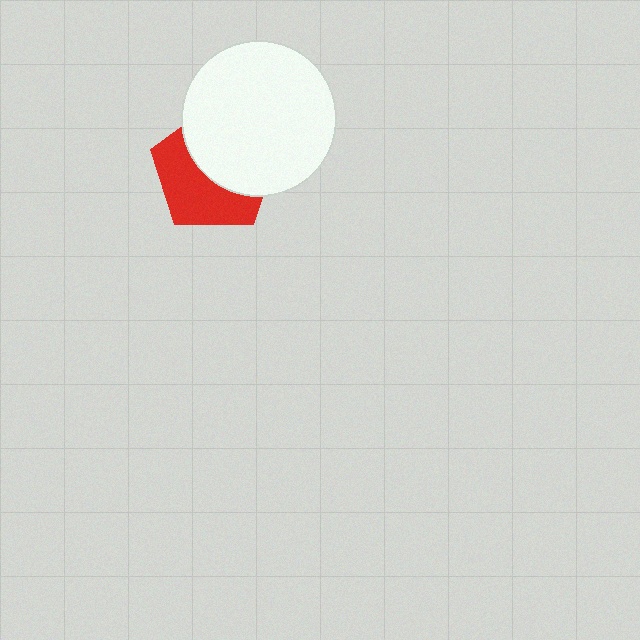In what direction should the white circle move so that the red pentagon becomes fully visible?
The white circle should move toward the upper-right. That is the shortest direction to clear the overlap and leave the red pentagon fully visible.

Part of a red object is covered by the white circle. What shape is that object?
It is a pentagon.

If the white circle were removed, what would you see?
You would see the complete red pentagon.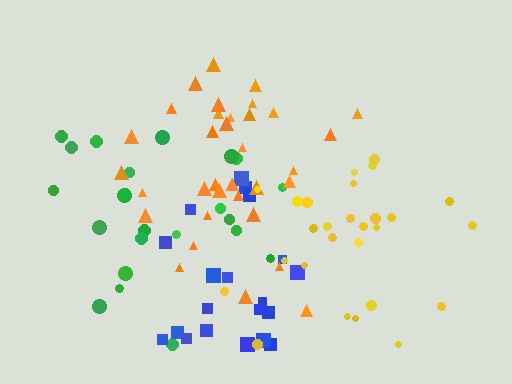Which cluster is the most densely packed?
Orange.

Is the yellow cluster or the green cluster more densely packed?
Yellow.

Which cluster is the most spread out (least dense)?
Green.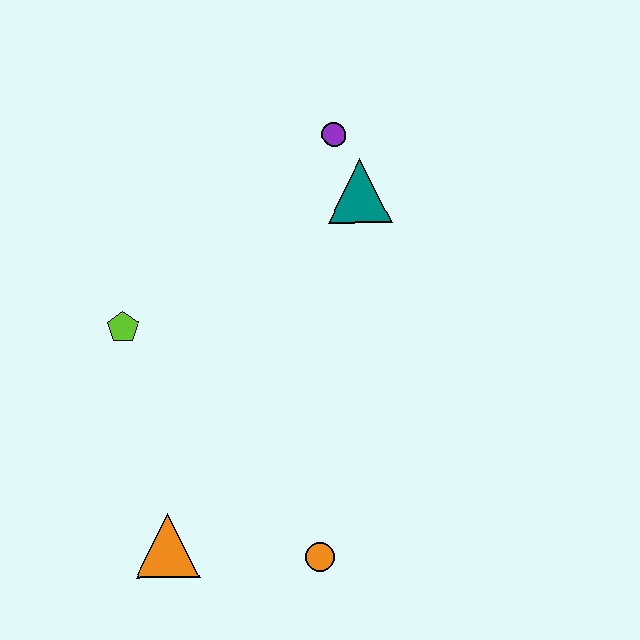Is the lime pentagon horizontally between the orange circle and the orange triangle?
No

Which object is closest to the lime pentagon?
The orange triangle is closest to the lime pentagon.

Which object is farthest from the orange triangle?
The purple circle is farthest from the orange triangle.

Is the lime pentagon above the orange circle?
Yes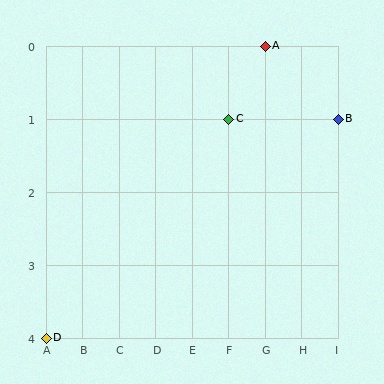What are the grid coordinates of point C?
Point C is at grid coordinates (F, 1).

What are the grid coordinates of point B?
Point B is at grid coordinates (I, 1).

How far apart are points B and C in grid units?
Points B and C are 3 columns apart.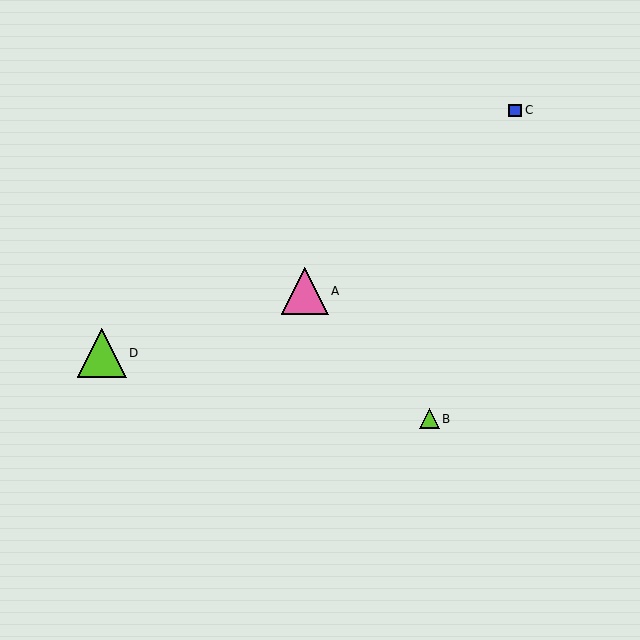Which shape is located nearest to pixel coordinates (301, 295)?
The pink triangle (labeled A) at (305, 291) is nearest to that location.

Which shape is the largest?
The lime triangle (labeled D) is the largest.